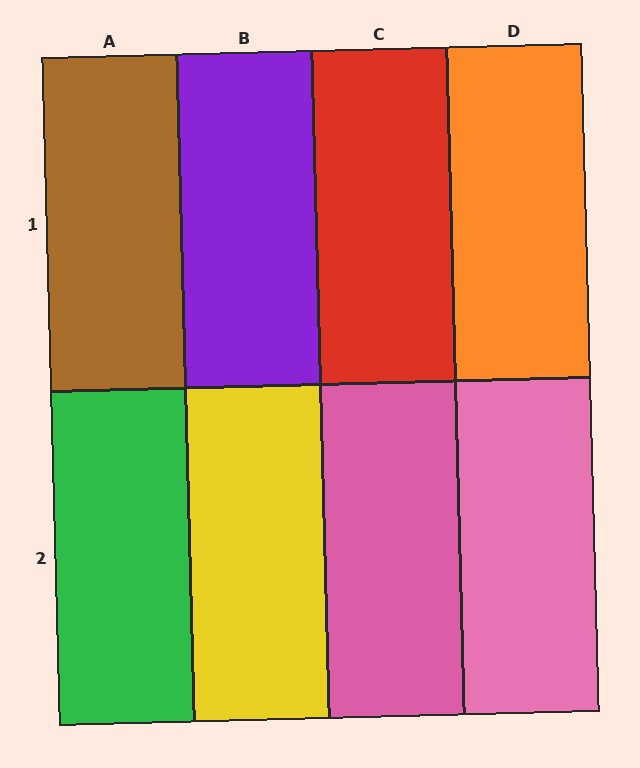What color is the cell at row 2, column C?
Pink.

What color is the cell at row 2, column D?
Pink.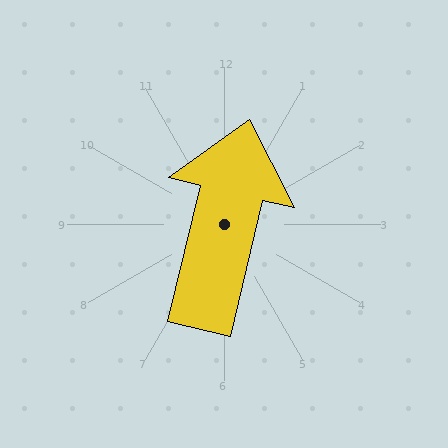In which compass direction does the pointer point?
North.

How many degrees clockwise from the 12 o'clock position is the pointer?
Approximately 13 degrees.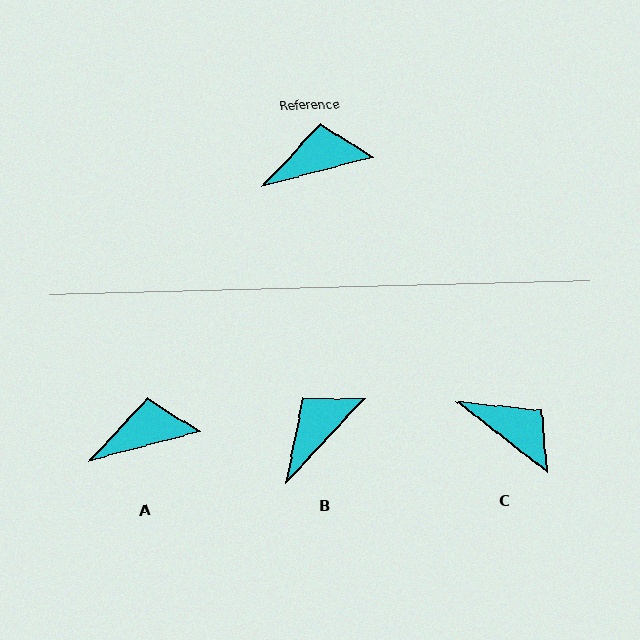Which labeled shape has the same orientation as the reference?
A.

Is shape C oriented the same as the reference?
No, it is off by about 53 degrees.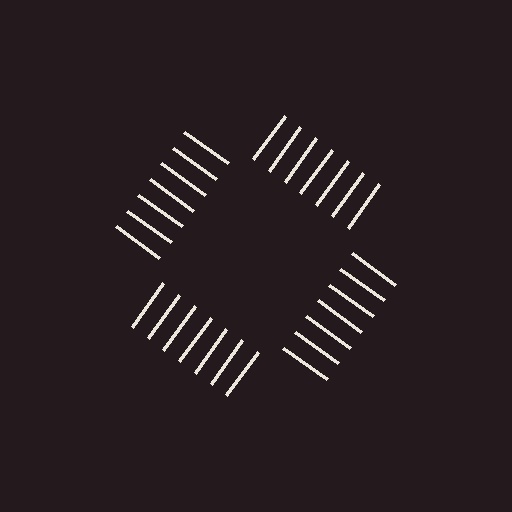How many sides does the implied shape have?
4 sides — the line-ends trace a square.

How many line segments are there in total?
28 — 7 along each of the 4 edges.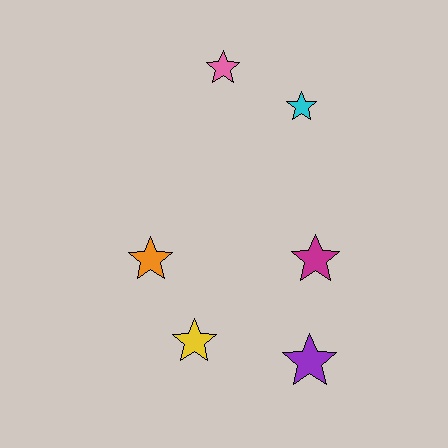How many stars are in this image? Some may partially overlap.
There are 6 stars.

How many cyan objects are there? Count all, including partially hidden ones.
There is 1 cyan object.